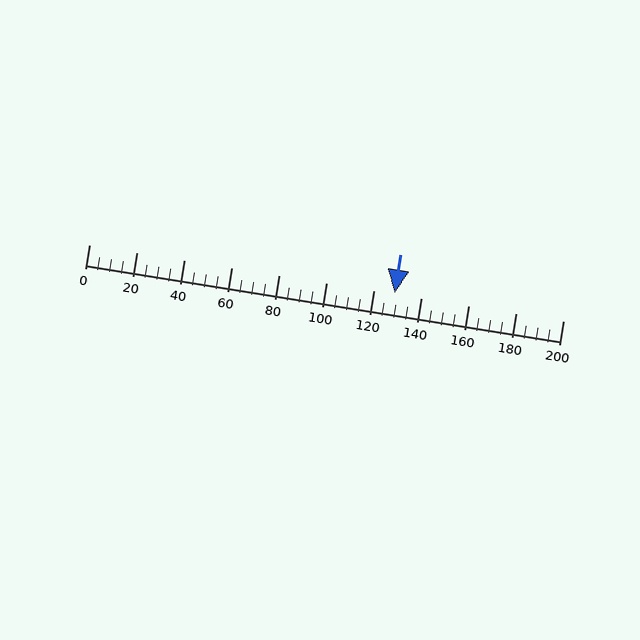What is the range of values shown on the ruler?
The ruler shows values from 0 to 200.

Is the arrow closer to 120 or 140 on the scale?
The arrow is closer to 120.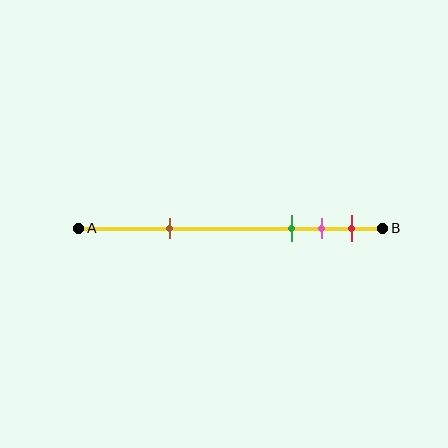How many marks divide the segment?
There are 4 marks dividing the segment.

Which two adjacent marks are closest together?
The pink and red marks are the closest adjacent pair.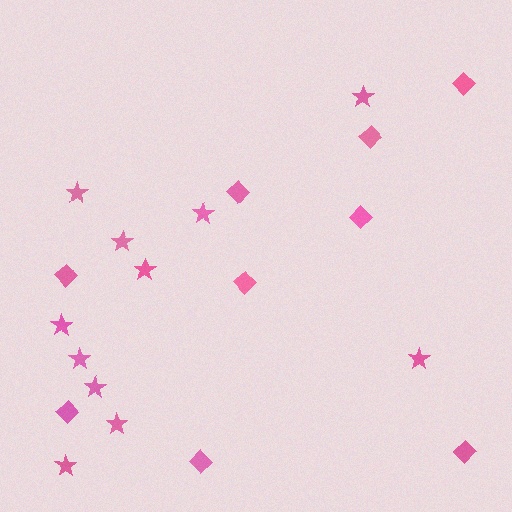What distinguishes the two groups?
There are 2 groups: one group of stars (11) and one group of diamonds (9).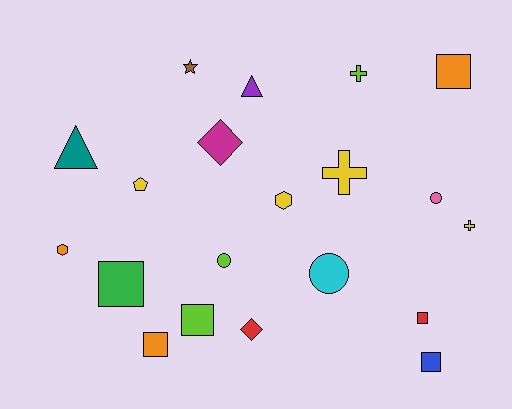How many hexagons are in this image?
There are 2 hexagons.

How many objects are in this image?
There are 20 objects.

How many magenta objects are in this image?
There is 1 magenta object.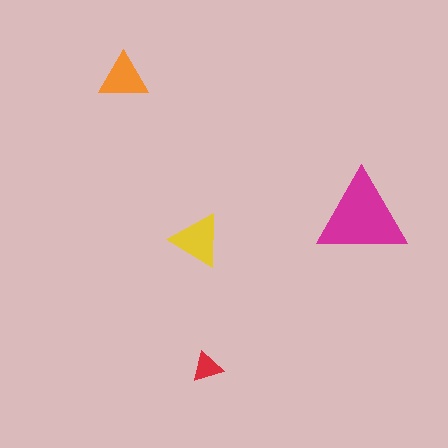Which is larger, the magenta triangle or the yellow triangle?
The magenta one.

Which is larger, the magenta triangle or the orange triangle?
The magenta one.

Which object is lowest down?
The red triangle is bottommost.